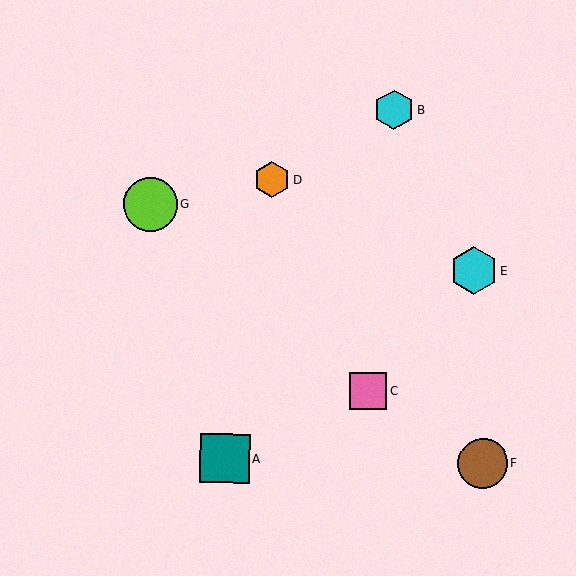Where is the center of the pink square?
The center of the pink square is at (368, 391).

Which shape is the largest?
The lime circle (labeled G) is the largest.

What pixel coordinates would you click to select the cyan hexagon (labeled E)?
Click at (474, 270) to select the cyan hexagon E.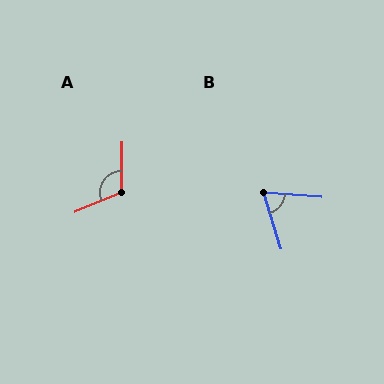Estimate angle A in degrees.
Approximately 113 degrees.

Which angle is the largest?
A, at approximately 113 degrees.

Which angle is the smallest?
B, at approximately 68 degrees.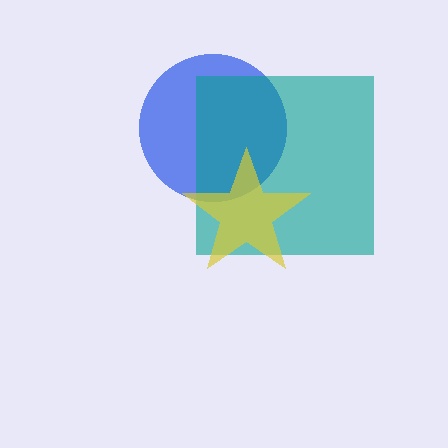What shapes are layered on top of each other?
The layered shapes are: a blue circle, a teal square, a yellow star.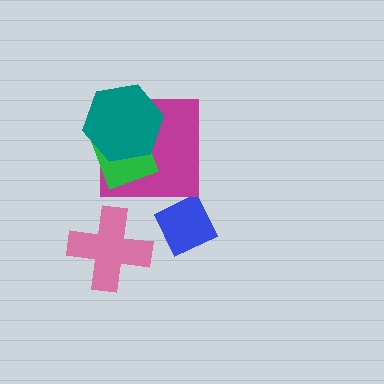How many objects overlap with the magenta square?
2 objects overlap with the magenta square.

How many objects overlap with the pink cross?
0 objects overlap with the pink cross.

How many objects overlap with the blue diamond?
0 objects overlap with the blue diamond.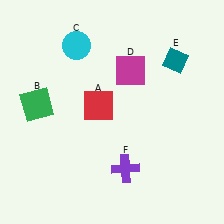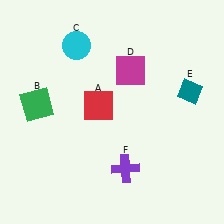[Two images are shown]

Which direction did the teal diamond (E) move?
The teal diamond (E) moved down.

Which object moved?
The teal diamond (E) moved down.